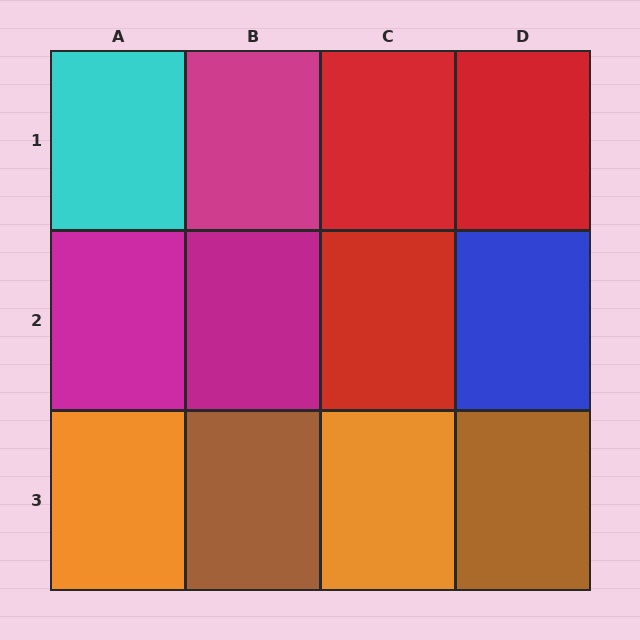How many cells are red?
3 cells are red.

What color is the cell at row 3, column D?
Brown.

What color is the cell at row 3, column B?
Brown.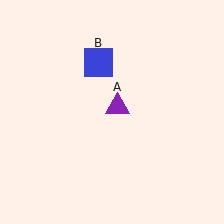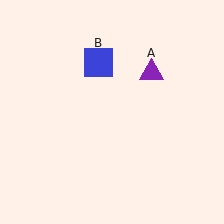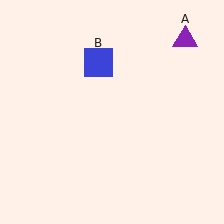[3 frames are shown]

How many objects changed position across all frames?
1 object changed position: purple triangle (object A).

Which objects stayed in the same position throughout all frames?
Blue square (object B) remained stationary.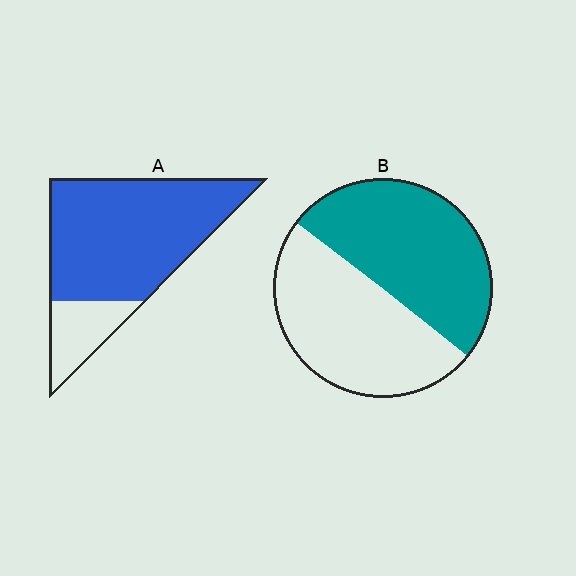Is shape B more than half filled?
Roughly half.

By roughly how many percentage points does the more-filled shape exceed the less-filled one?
By roughly 30 percentage points (A over B).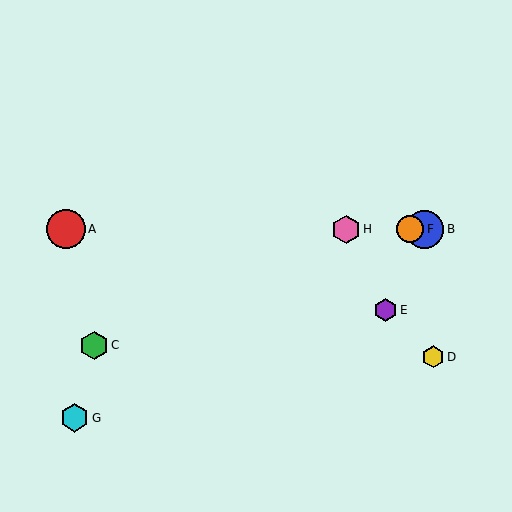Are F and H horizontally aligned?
Yes, both are at y≈229.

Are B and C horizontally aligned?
No, B is at y≈229 and C is at y≈345.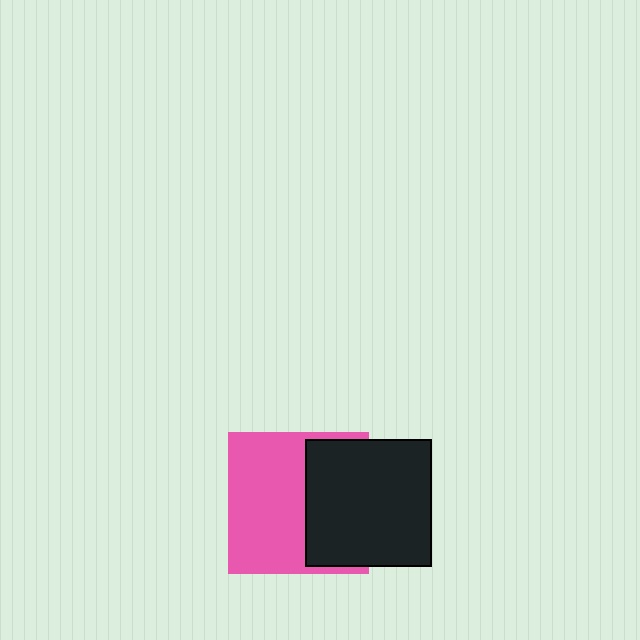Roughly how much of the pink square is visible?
About half of it is visible (roughly 59%).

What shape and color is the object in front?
The object in front is a black square.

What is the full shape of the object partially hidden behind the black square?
The partially hidden object is a pink square.